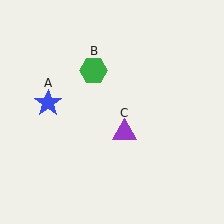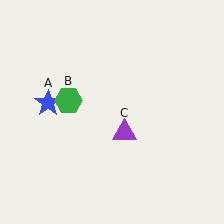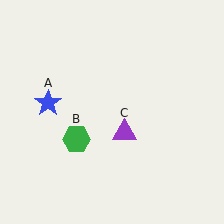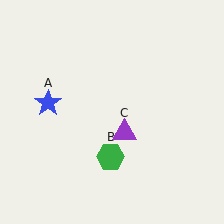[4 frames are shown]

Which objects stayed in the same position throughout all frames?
Blue star (object A) and purple triangle (object C) remained stationary.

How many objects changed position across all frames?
1 object changed position: green hexagon (object B).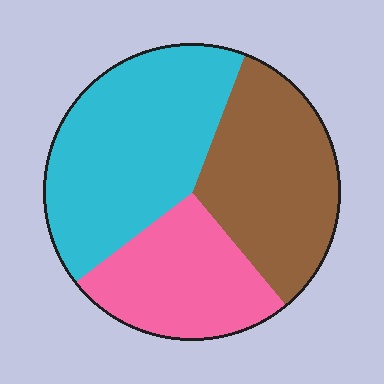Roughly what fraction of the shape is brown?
Brown covers about 35% of the shape.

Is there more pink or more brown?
Brown.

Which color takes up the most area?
Cyan, at roughly 40%.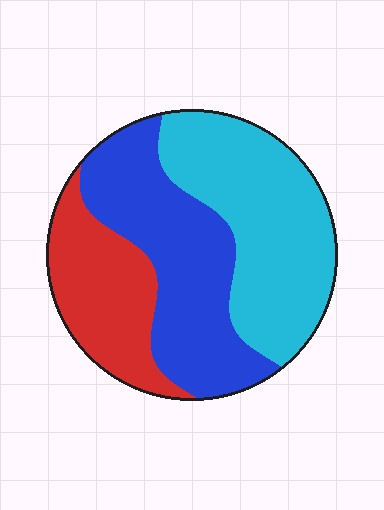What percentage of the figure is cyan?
Cyan takes up about two fifths (2/5) of the figure.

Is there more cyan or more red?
Cyan.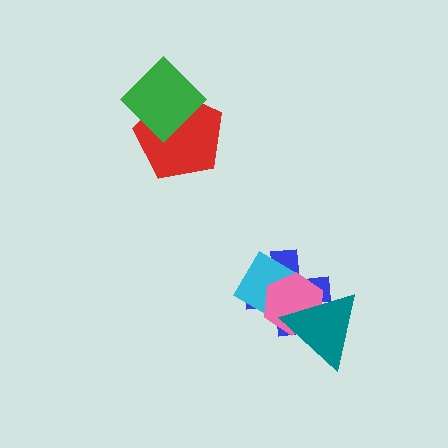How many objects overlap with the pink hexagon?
3 objects overlap with the pink hexagon.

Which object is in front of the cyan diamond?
The pink hexagon is in front of the cyan diamond.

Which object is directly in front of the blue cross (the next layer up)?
The cyan diamond is directly in front of the blue cross.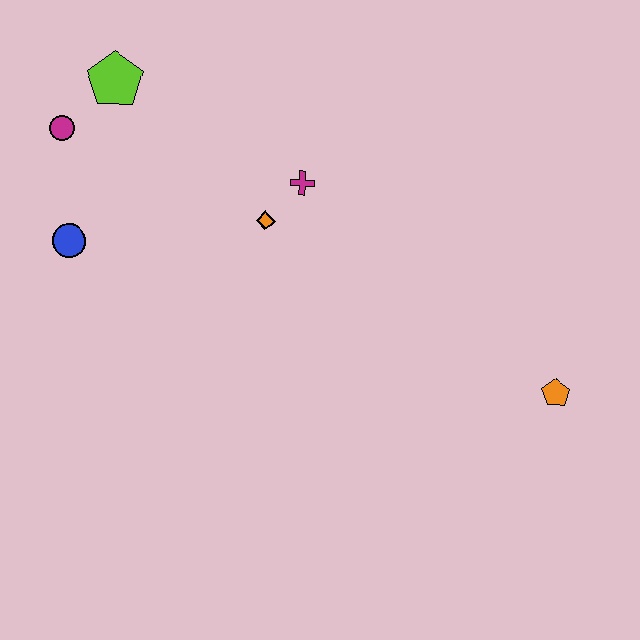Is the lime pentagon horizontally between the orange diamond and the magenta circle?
Yes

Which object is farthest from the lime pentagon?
The orange pentagon is farthest from the lime pentagon.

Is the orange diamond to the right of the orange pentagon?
No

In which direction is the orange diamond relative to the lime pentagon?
The orange diamond is to the right of the lime pentagon.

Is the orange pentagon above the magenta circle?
No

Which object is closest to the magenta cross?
The orange diamond is closest to the magenta cross.